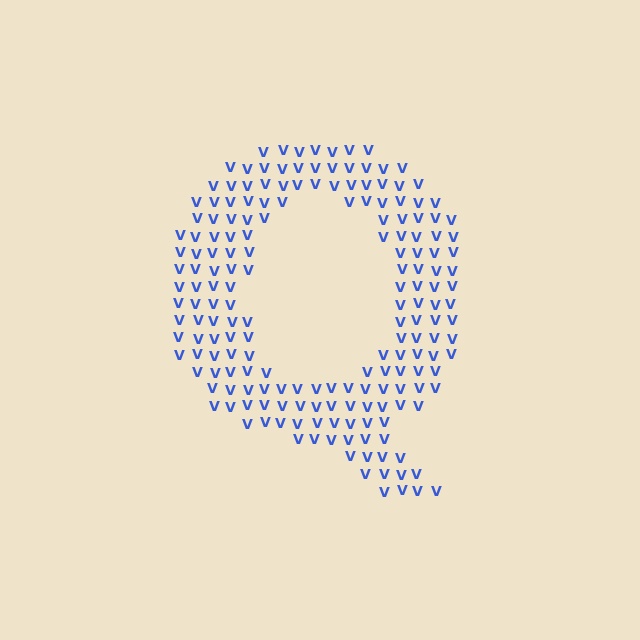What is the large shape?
The large shape is the letter Q.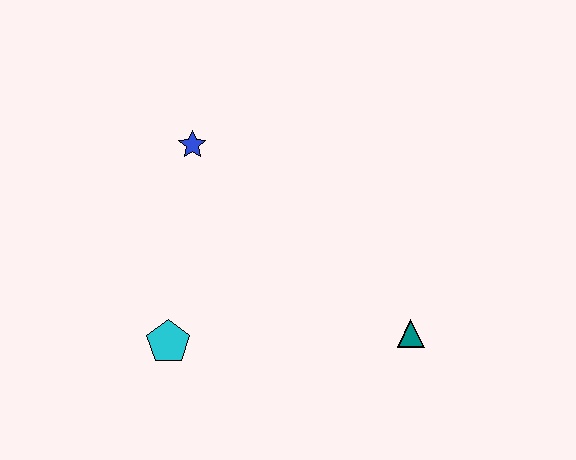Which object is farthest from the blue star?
The teal triangle is farthest from the blue star.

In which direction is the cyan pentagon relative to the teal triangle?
The cyan pentagon is to the left of the teal triangle.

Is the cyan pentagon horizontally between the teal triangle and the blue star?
No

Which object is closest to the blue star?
The cyan pentagon is closest to the blue star.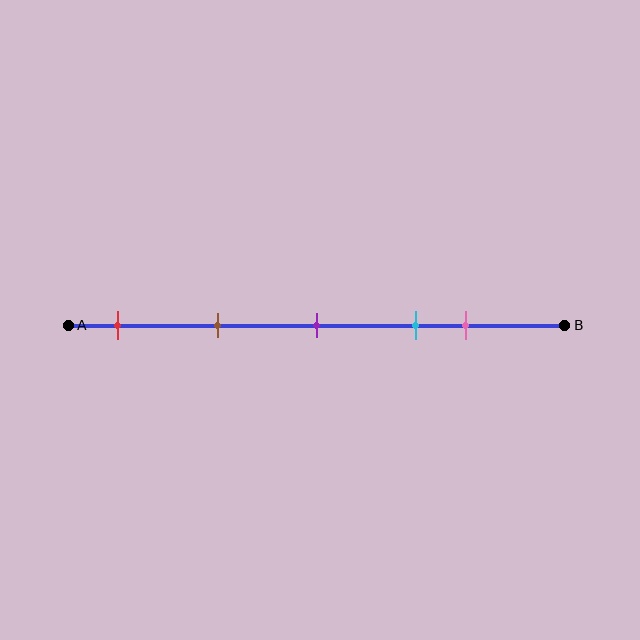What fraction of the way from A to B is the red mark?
The red mark is approximately 10% (0.1) of the way from A to B.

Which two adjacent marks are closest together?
The cyan and pink marks are the closest adjacent pair.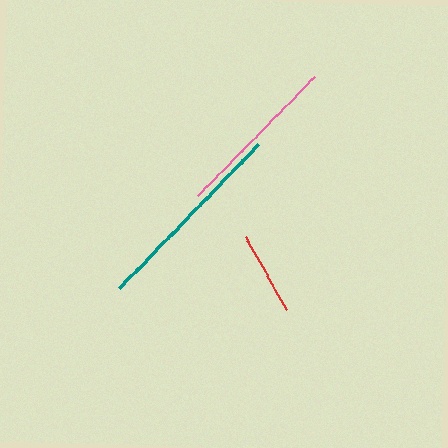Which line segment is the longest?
The teal line is the longest at approximately 201 pixels.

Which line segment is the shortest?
The red line is the shortest at approximately 84 pixels.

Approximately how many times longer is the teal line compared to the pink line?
The teal line is approximately 1.2 times the length of the pink line.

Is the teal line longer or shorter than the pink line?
The teal line is longer than the pink line.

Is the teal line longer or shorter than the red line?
The teal line is longer than the red line.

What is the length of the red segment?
The red segment is approximately 84 pixels long.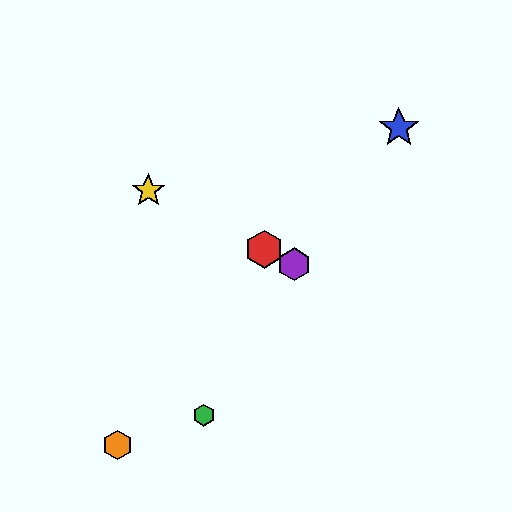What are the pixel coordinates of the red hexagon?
The red hexagon is at (264, 249).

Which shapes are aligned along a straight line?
The red hexagon, the yellow star, the purple hexagon are aligned along a straight line.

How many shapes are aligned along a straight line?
3 shapes (the red hexagon, the yellow star, the purple hexagon) are aligned along a straight line.